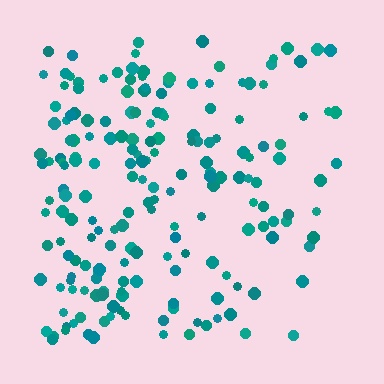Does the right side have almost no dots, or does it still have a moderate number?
Still a moderate number, just noticeably fewer than the left.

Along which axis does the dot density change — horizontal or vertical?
Horizontal.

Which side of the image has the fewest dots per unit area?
The right.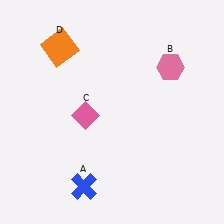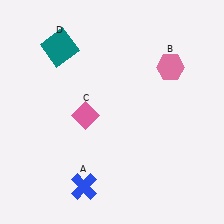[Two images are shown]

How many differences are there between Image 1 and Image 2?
There is 1 difference between the two images.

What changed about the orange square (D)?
In Image 1, D is orange. In Image 2, it changed to teal.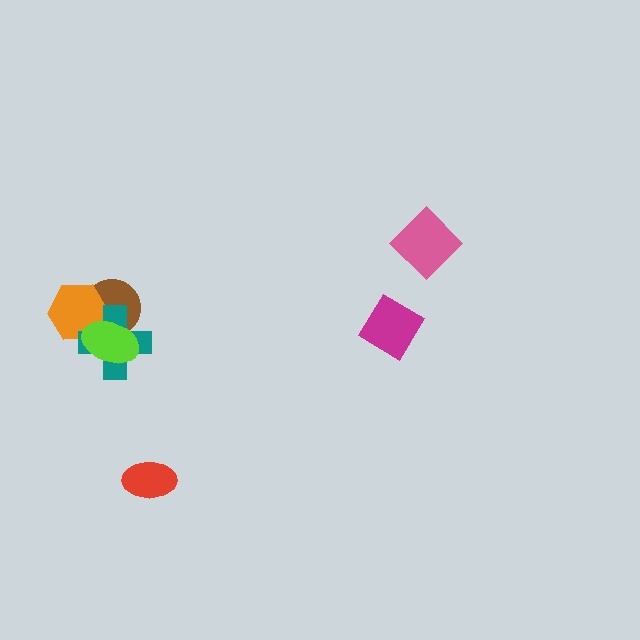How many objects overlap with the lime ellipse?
3 objects overlap with the lime ellipse.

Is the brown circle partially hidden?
Yes, it is partially covered by another shape.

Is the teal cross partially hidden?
Yes, it is partially covered by another shape.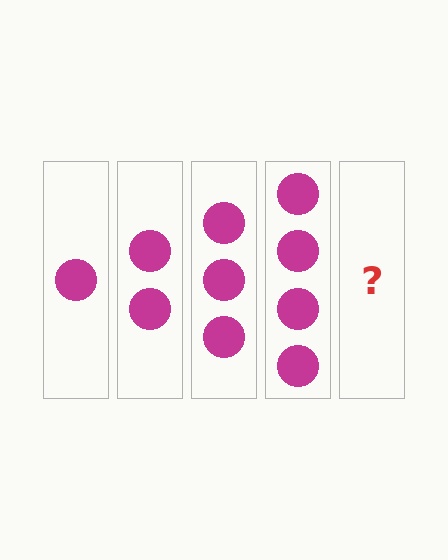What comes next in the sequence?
The next element should be 5 circles.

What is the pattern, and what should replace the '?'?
The pattern is that each step adds one more circle. The '?' should be 5 circles.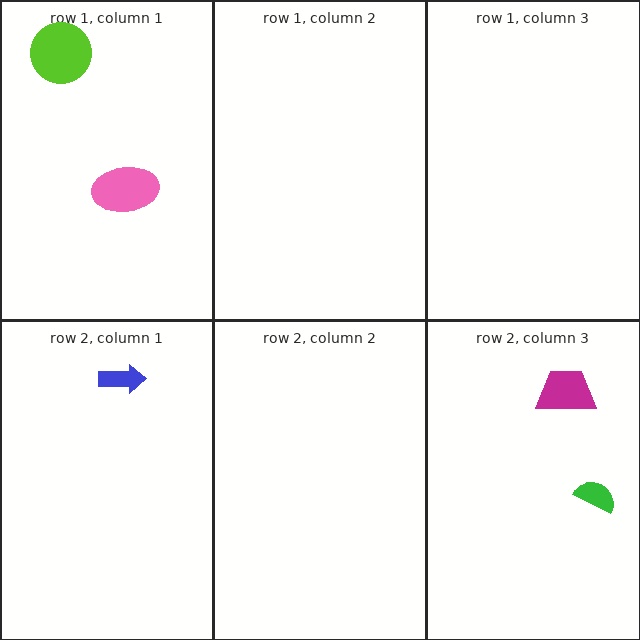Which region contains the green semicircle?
The row 2, column 3 region.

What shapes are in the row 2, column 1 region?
The blue arrow.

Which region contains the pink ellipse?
The row 1, column 1 region.